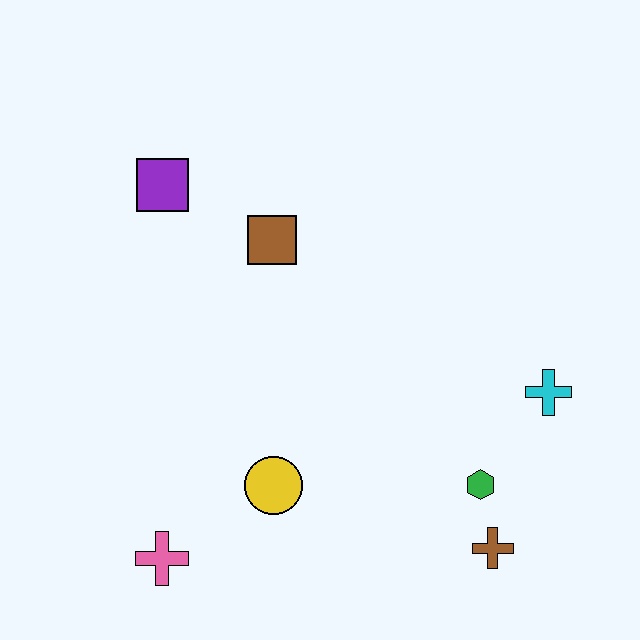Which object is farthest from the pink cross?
The cyan cross is farthest from the pink cross.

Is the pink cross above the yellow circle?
No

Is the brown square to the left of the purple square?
No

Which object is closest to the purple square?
The brown square is closest to the purple square.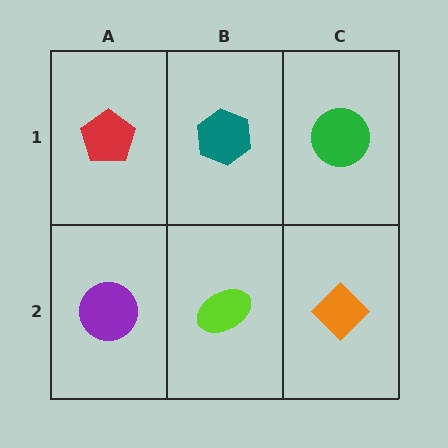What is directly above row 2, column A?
A red pentagon.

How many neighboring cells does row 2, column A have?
2.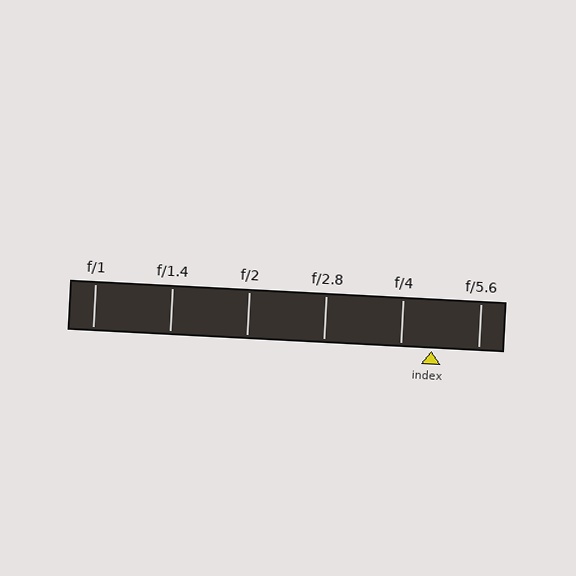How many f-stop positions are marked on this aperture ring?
There are 6 f-stop positions marked.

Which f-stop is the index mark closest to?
The index mark is closest to f/4.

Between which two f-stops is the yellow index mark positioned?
The index mark is between f/4 and f/5.6.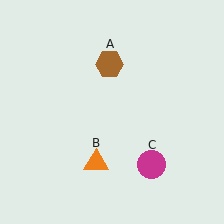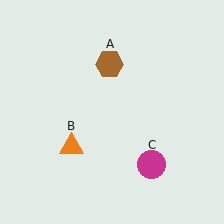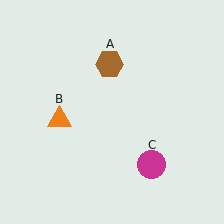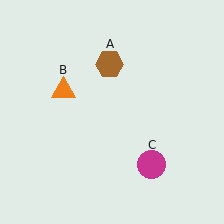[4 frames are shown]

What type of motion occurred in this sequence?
The orange triangle (object B) rotated clockwise around the center of the scene.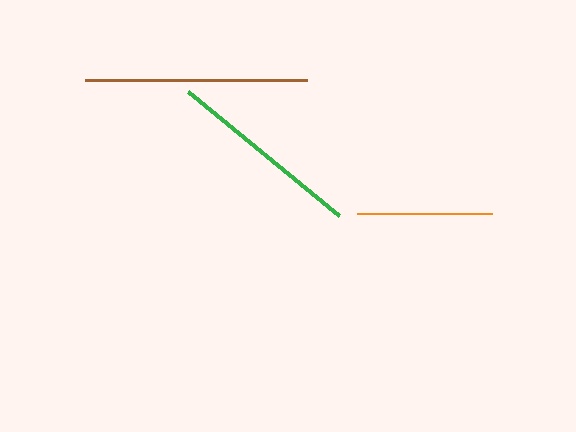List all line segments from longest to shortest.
From longest to shortest: brown, green, orange.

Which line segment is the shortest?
The orange line is the shortest at approximately 135 pixels.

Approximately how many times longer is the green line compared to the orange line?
The green line is approximately 1.5 times the length of the orange line.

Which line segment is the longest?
The brown line is the longest at approximately 222 pixels.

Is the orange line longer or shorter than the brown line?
The brown line is longer than the orange line.